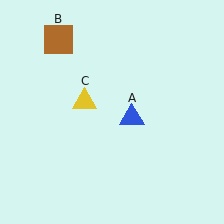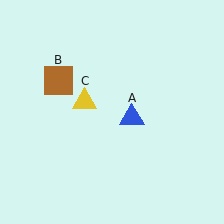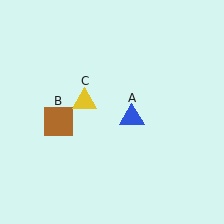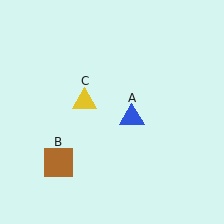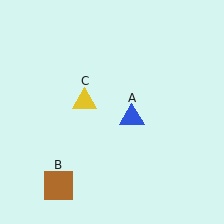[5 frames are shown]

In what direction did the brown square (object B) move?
The brown square (object B) moved down.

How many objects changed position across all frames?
1 object changed position: brown square (object B).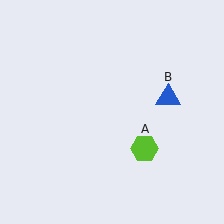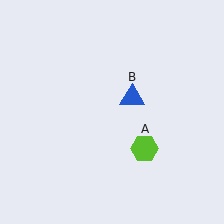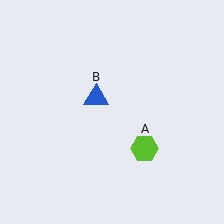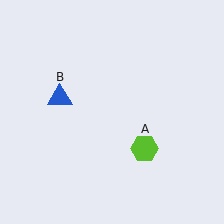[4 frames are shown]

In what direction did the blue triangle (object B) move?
The blue triangle (object B) moved left.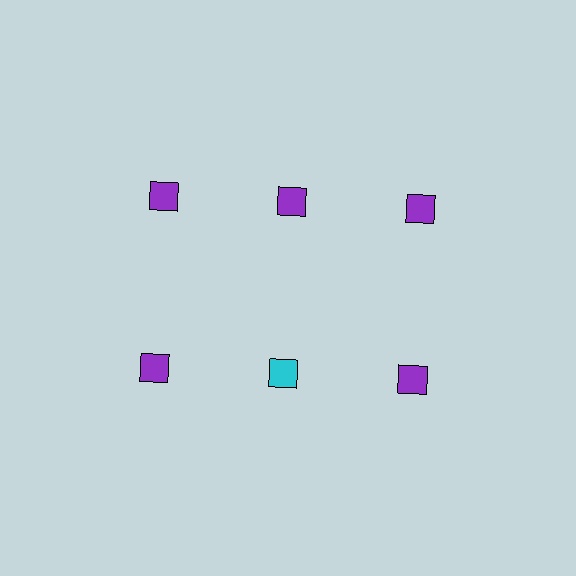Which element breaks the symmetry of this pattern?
The cyan square in the second row, second from left column breaks the symmetry. All other shapes are purple squares.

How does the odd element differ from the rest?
It has a different color: cyan instead of purple.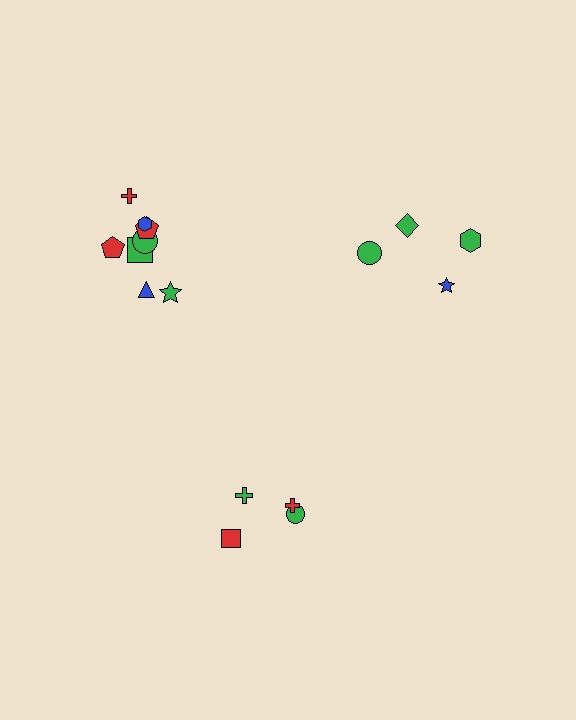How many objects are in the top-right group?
There are 4 objects.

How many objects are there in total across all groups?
There are 16 objects.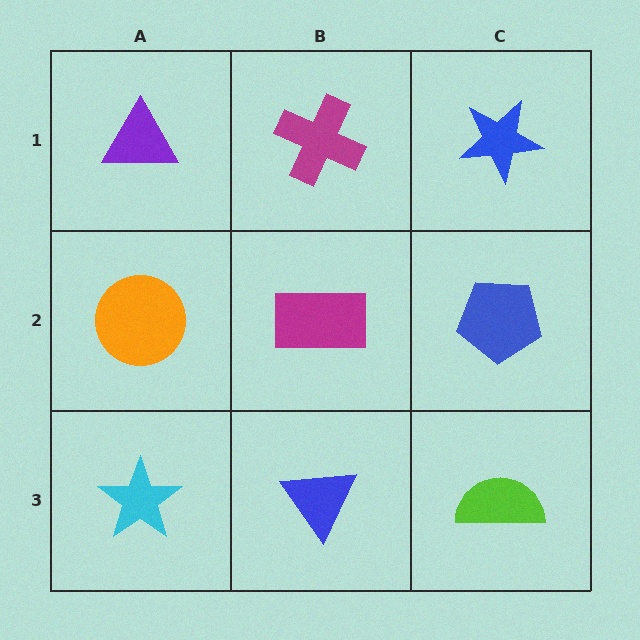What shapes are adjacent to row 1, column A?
An orange circle (row 2, column A), a magenta cross (row 1, column B).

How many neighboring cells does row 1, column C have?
2.